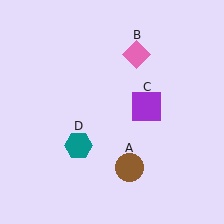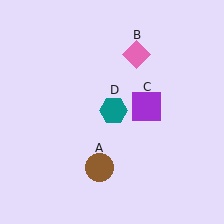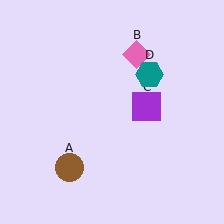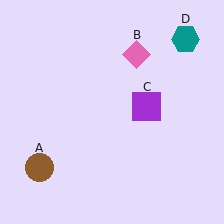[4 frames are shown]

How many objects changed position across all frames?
2 objects changed position: brown circle (object A), teal hexagon (object D).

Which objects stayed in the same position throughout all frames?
Pink diamond (object B) and purple square (object C) remained stationary.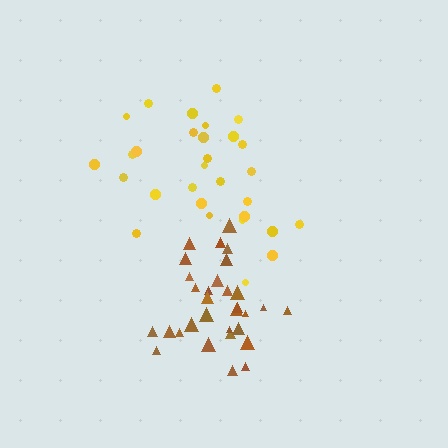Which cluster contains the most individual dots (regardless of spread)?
Brown (31).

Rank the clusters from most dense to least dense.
brown, yellow.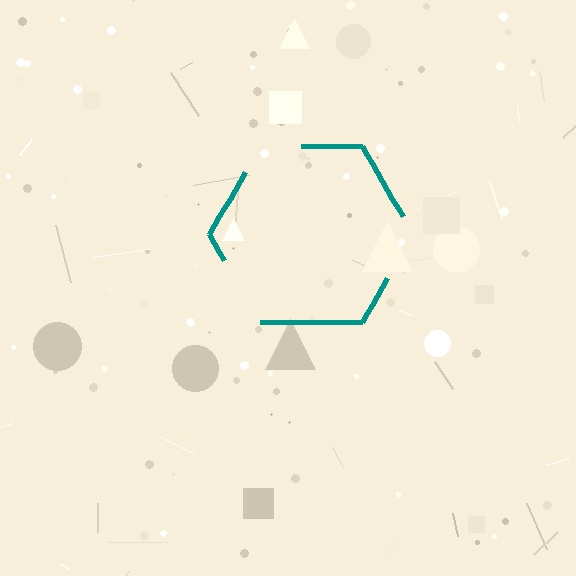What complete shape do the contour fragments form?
The contour fragments form a hexagon.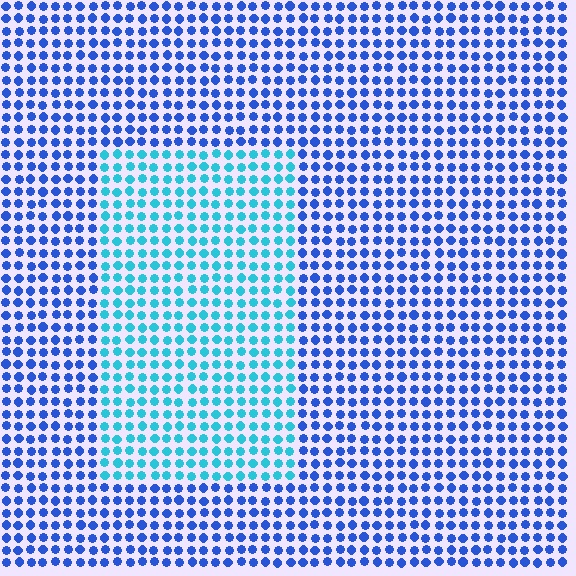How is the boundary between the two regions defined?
The boundary is defined purely by a slight shift in hue (about 39 degrees). Spacing, size, and orientation are identical on both sides.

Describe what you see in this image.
The image is filled with small blue elements in a uniform arrangement. A rectangle-shaped region is visible where the elements are tinted to a slightly different hue, forming a subtle color boundary.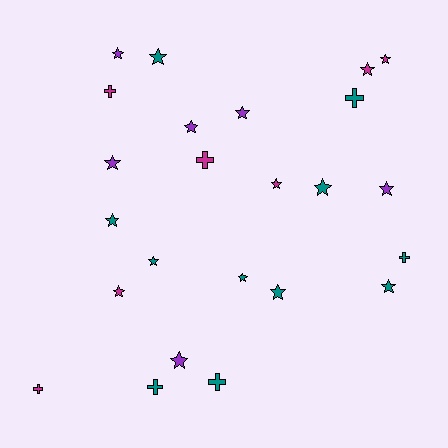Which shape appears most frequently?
Star, with 17 objects.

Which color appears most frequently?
Teal, with 11 objects.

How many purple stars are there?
There are 6 purple stars.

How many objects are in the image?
There are 24 objects.